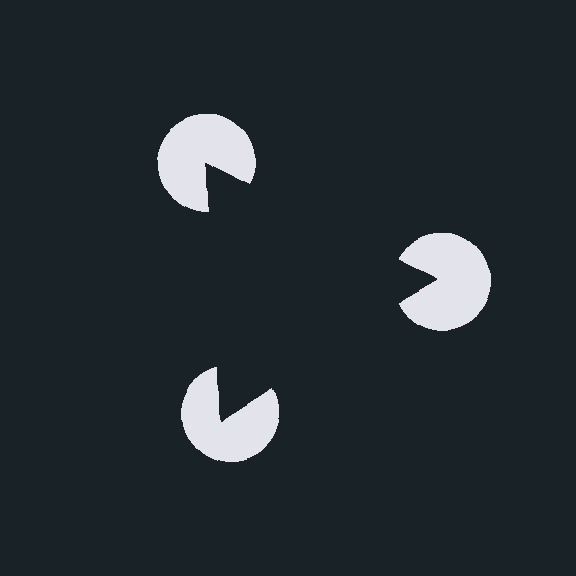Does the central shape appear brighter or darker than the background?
It typically appears slightly darker than the background, even though no actual brightness change is drawn.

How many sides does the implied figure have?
3 sides.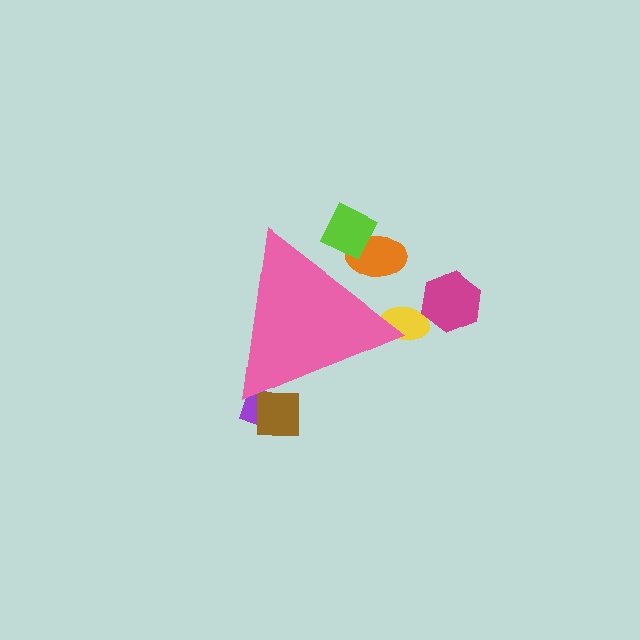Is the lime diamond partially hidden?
Yes, the lime diamond is partially hidden behind the pink triangle.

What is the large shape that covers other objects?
A pink triangle.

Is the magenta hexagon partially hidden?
No, the magenta hexagon is fully visible.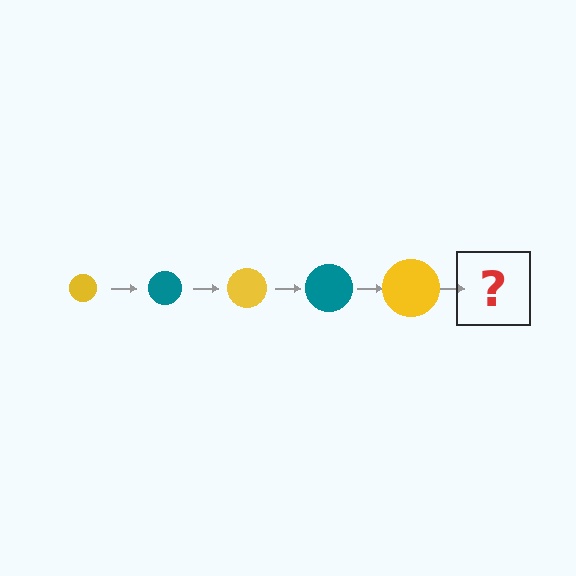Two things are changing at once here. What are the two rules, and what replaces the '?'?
The two rules are that the circle grows larger each step and the color cycles through yellow and teal. The '?' should be a teal circle, larger than the previous one.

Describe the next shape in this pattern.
It should be a teal circle, larger than the previous one.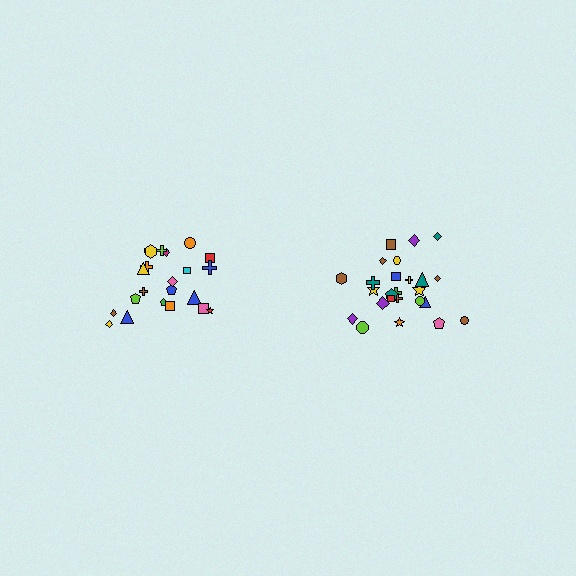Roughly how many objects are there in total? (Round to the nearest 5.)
Roughly 45 objects in total.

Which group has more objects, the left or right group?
The right group.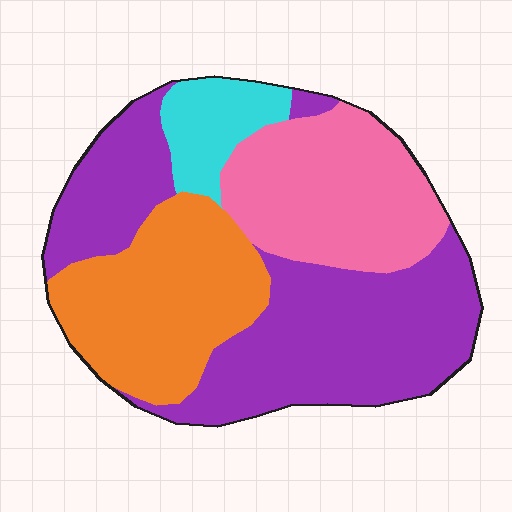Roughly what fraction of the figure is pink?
Pink takes up about one quarter (1/4) of the figure.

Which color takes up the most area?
Purple, at roughly 45%.